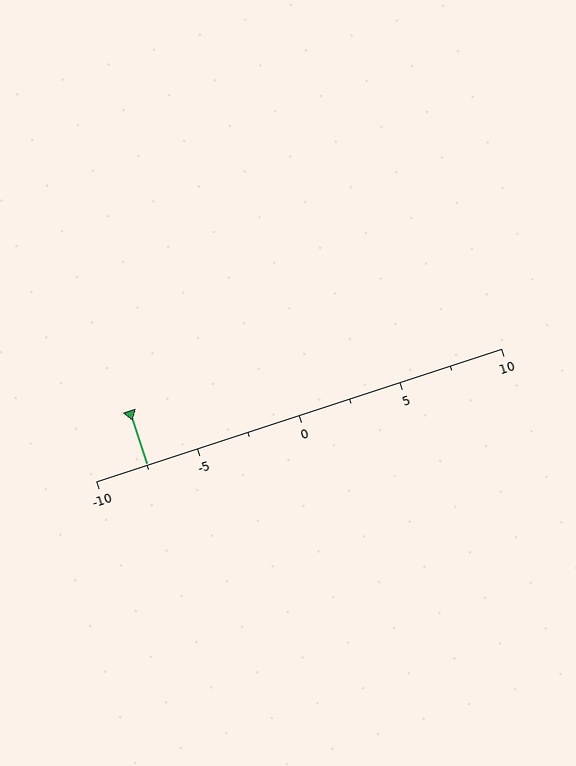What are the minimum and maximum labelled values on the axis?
The axis runs from -10 to 10.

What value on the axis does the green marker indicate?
The marker indicates approximately -7.5.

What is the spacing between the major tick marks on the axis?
The major ticks are spaced 5 apart.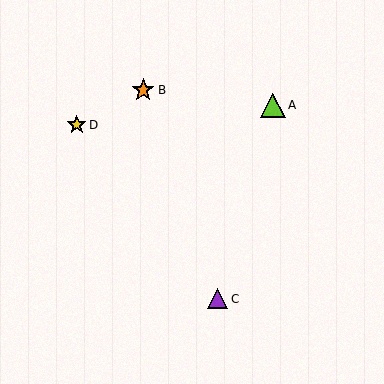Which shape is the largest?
The lime triangle (labeled A) is the largest.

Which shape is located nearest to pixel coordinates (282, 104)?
The lime triangle (labeled A) at (273, 105) is nearest to that location.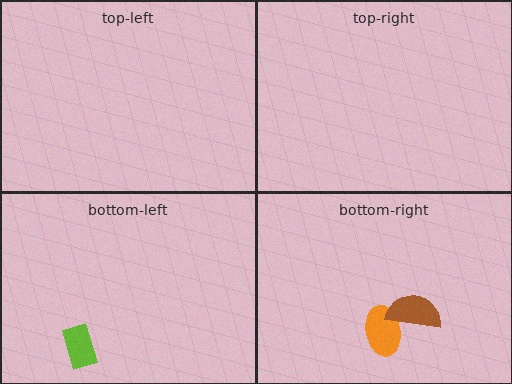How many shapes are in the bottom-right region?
2.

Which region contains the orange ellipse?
The bottom-right region.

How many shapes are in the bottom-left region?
1.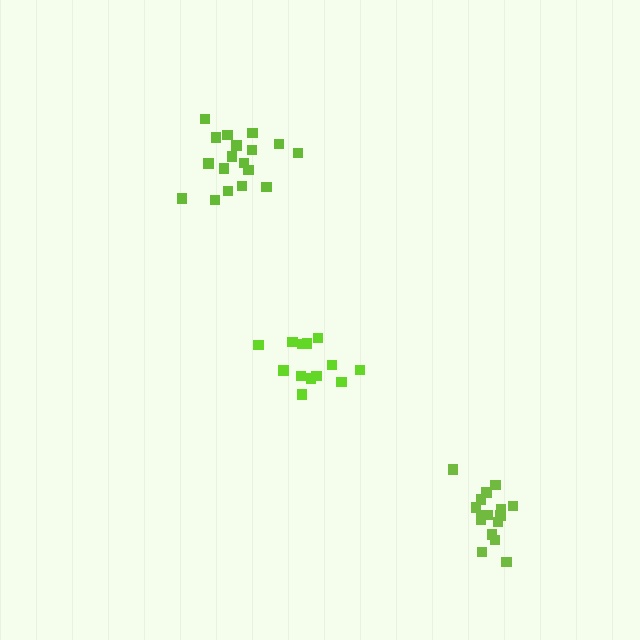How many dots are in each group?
Group 1: 13 dots, Group 2: 18 dots, Group 3: 16 dots (47 total).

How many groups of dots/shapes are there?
There are 3 groups.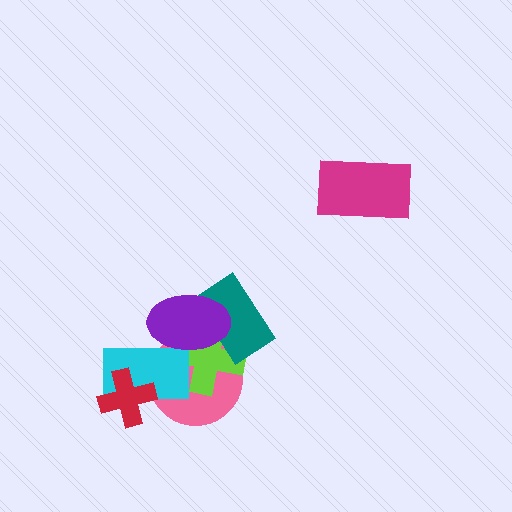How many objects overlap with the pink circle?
4 objects overlap with the pink circle.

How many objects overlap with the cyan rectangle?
4 objects overlap with the cyan rectangle.